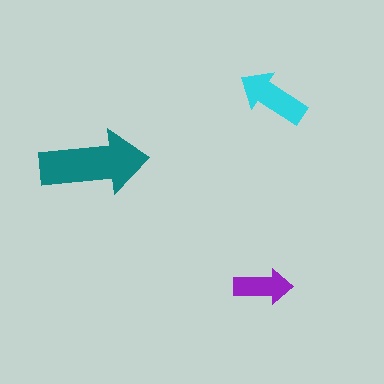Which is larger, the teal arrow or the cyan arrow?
The teal one.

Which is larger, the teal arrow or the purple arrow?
The teal one.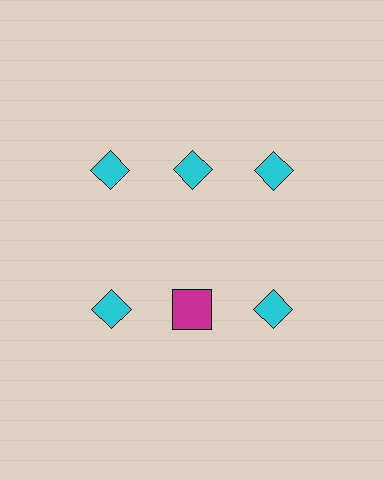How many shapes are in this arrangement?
There are 6 shapes arranged in a grid pattern.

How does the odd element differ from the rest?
It differs in both color (magenta instead of cyan) and shape (square instead of diamond).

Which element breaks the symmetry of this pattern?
The magenta square in the second row, second from left column breaks the symmetry. All other shapes are cyan diamonds.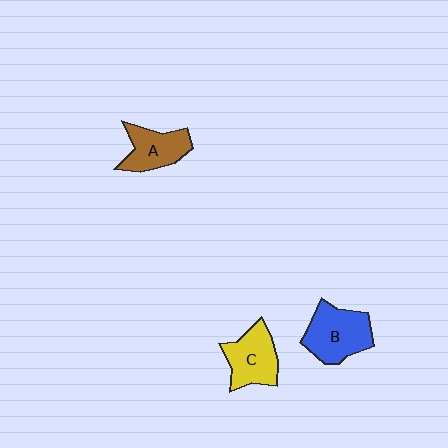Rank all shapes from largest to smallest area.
From largest to smallest: B (blue), C (yellow), A (brown).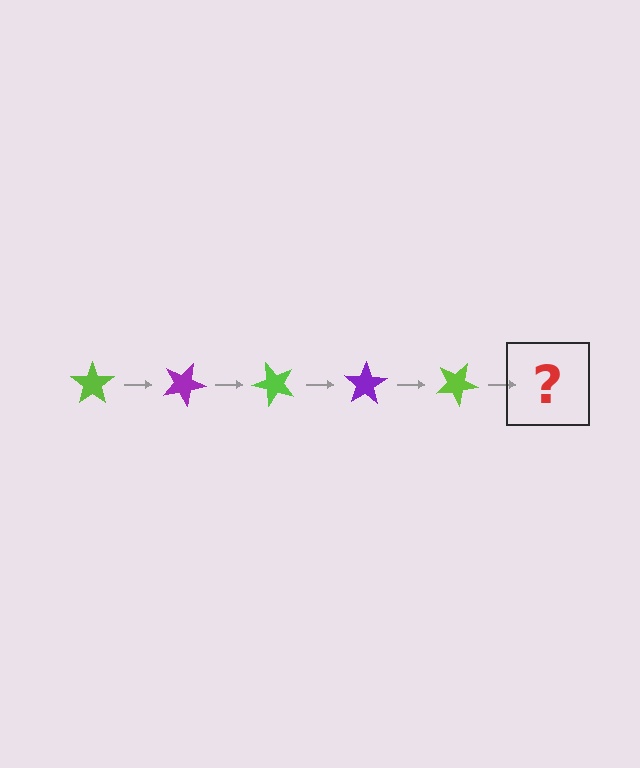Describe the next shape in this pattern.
It should be a purple star, rotated 125 degrees from the start.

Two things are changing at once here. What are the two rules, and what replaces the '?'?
The two rules are that it rotates 25 degrees each step and the color cycles through lime and purple. The '?' should be a purple star, rotated 125 degrees from the start.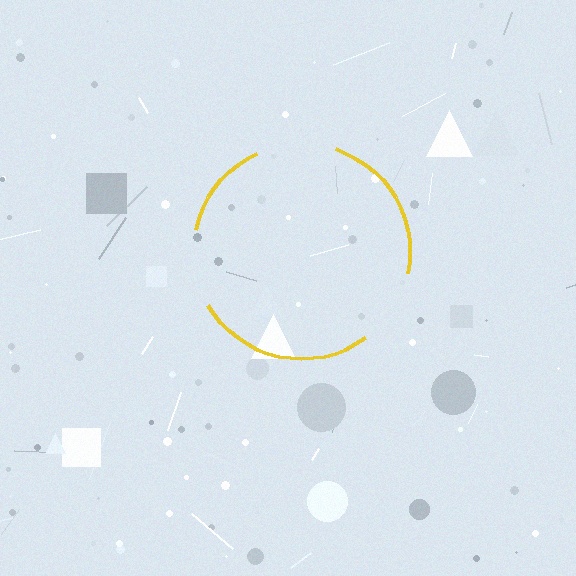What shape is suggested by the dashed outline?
The dashed outline suggests a circle.